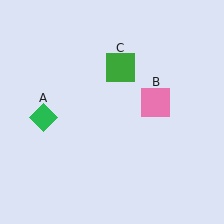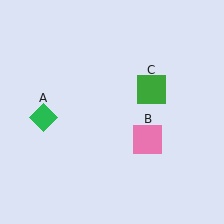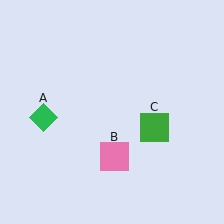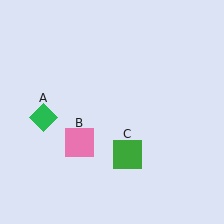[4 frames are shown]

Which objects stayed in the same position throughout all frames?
Green diamond (object A) remained stationary.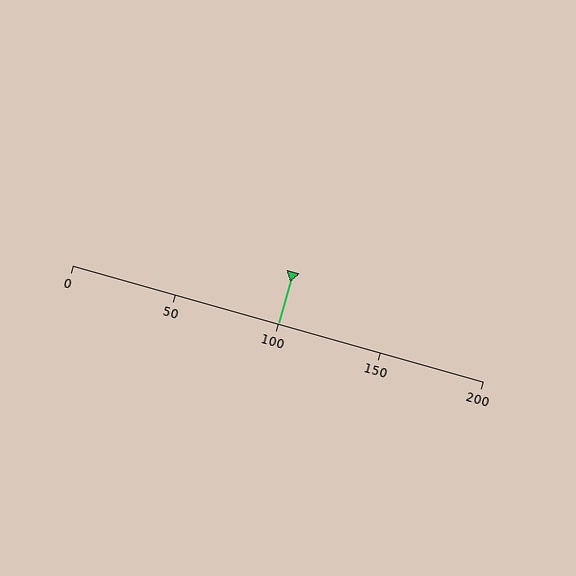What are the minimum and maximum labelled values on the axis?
The axis runs from 0 to 200.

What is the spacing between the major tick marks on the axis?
The major ticks are spaced 50 apart.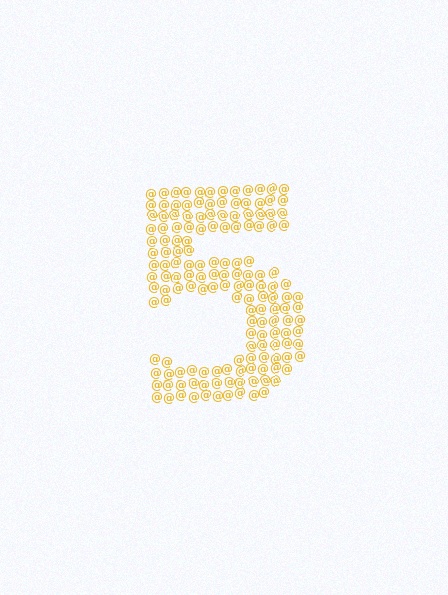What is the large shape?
The large shape is the digit 5.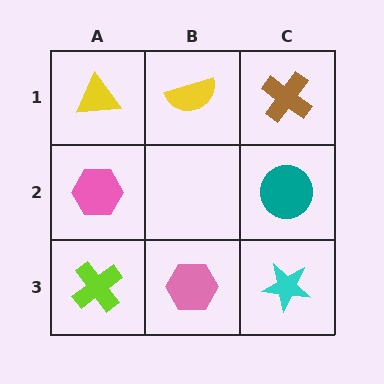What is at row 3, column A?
A lime cross.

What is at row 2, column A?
A pink hexagon.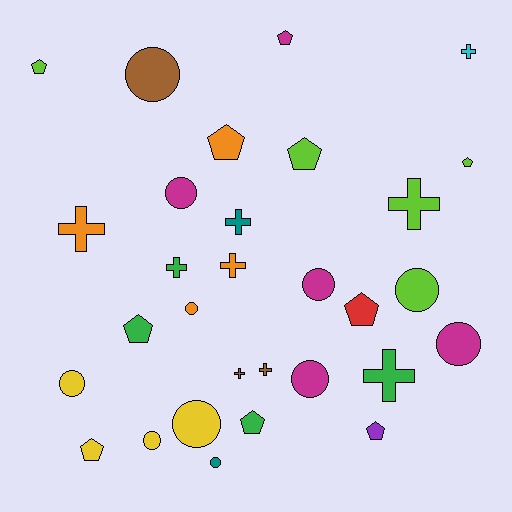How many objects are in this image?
There are 30 objects.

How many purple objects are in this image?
There is 1 purple object.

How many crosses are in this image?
There are 9 crosses.